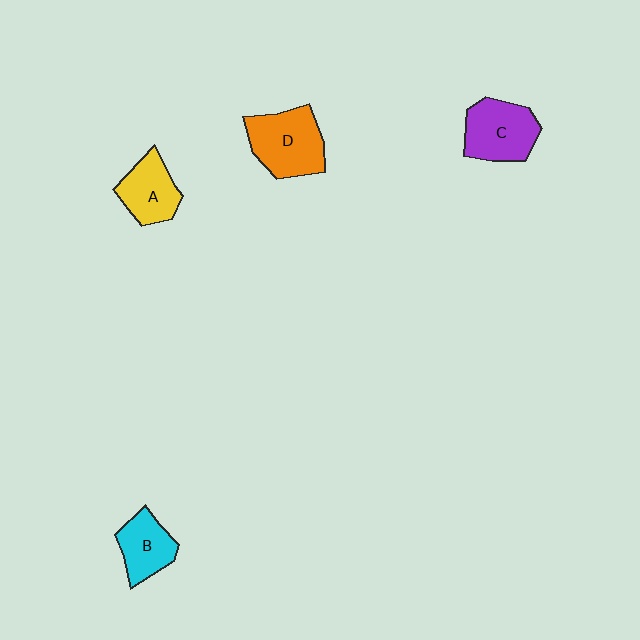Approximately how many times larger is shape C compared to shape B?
Approximately 1.3 times.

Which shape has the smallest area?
Shape B (cyan).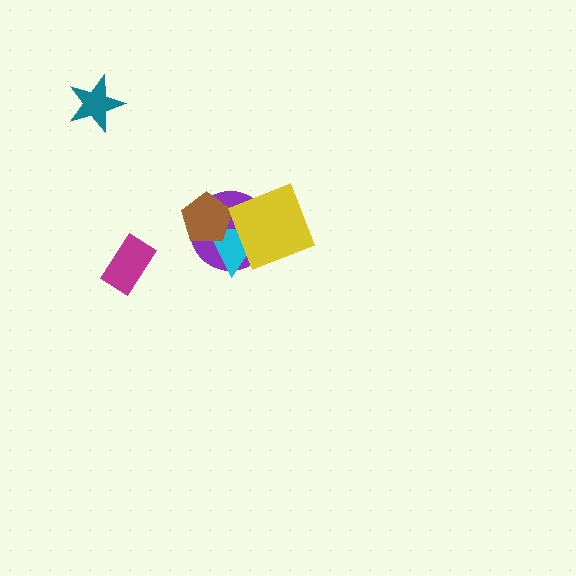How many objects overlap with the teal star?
0 objects overlap with the teal star.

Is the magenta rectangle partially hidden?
No, no other shape covers it.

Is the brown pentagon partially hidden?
Yes, it is partially covered by another shape.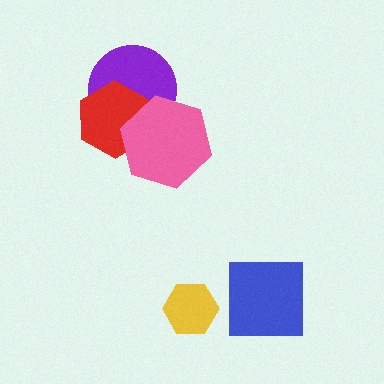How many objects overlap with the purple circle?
2 objects overlap with the purple circle.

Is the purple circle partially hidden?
Yes, it is partially covered by another shape.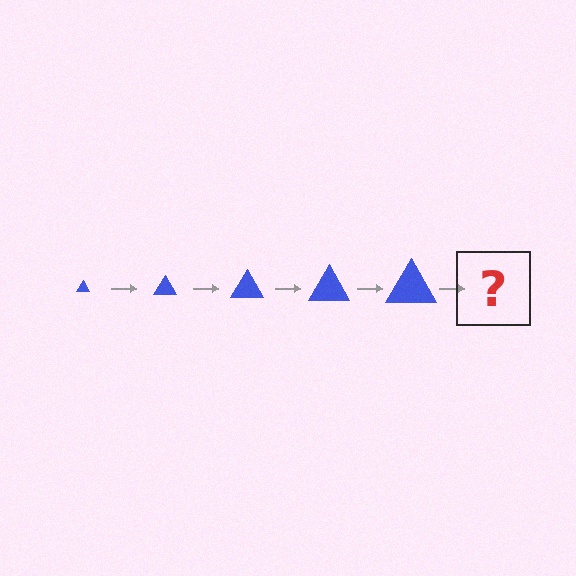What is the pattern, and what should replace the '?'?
The pattern is that the triangle gets progressively larger each step. The '?' should be a blue triangle, larger than the previous one.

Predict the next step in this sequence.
The next step is a blue triangle, larger than the previous one.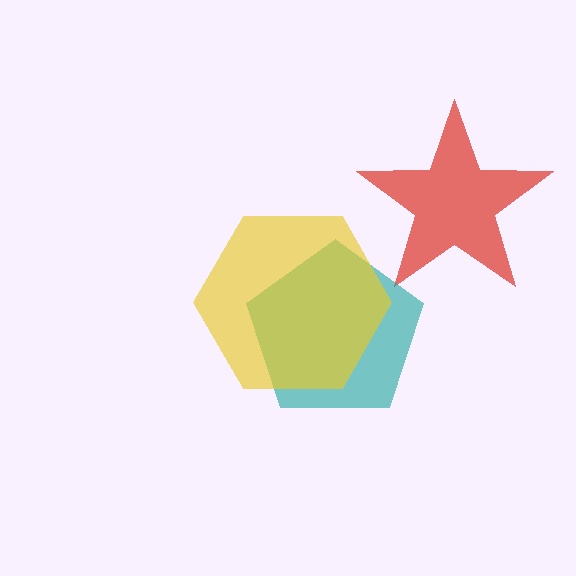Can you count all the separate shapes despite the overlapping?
Yes, there are 3 separate shapes.